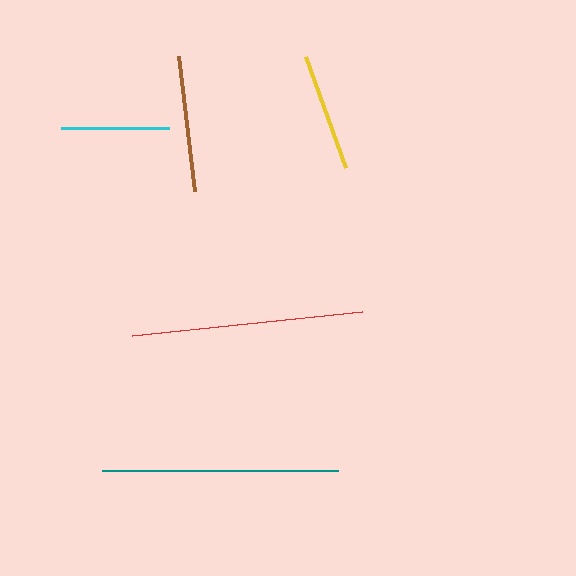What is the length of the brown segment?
The brown segment is approximately 137 pixels long.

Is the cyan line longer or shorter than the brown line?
The brown line is longer than the cyan line.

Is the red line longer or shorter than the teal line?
The teal line is longer than the red line.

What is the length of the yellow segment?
The yellow segment is approximately 118 pixels long.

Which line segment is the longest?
The teal line is the longest at approximately 236 pixels.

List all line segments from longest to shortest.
From longest to shortest: teal, red, brown, yellow, cyan.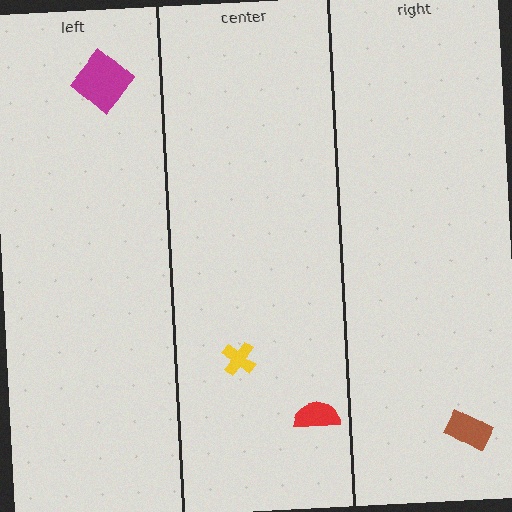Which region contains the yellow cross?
The center region.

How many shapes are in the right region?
1.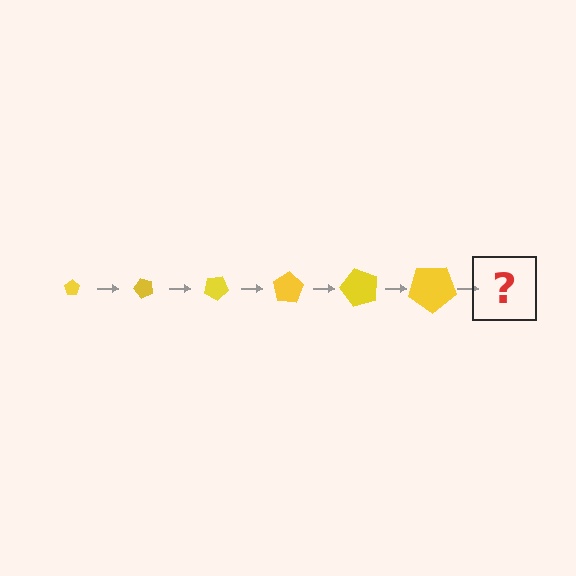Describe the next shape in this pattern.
It should be a pentagon, larger than the previous one and rotated 300 degrees from the start.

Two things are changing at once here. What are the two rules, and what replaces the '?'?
The two rules are that the pentagon grows larger each step and it rotates 50 degrees each step. The '?' should be a pentagon, larger than the previous one and rotated 300 degrees from the start.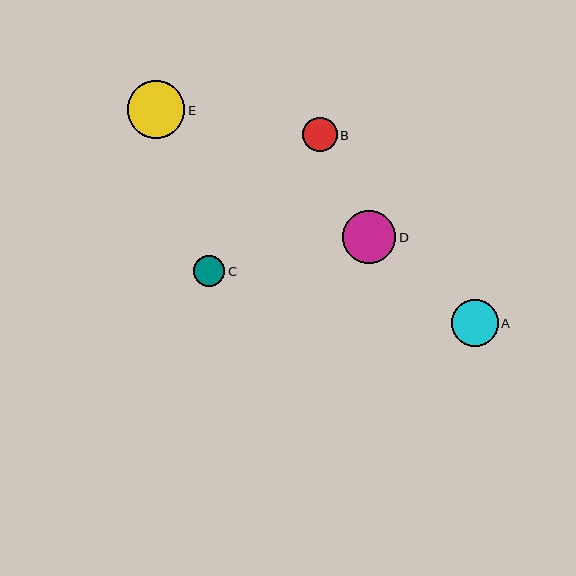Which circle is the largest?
Circle E is the largest with a size of approximately 58 pixels.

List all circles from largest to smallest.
From largest to smallest: E, D, A, B, C.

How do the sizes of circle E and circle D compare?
Circle E and circle D are approximately the same size.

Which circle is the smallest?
Circle C is the smallest with a size of approximately 32 pixels.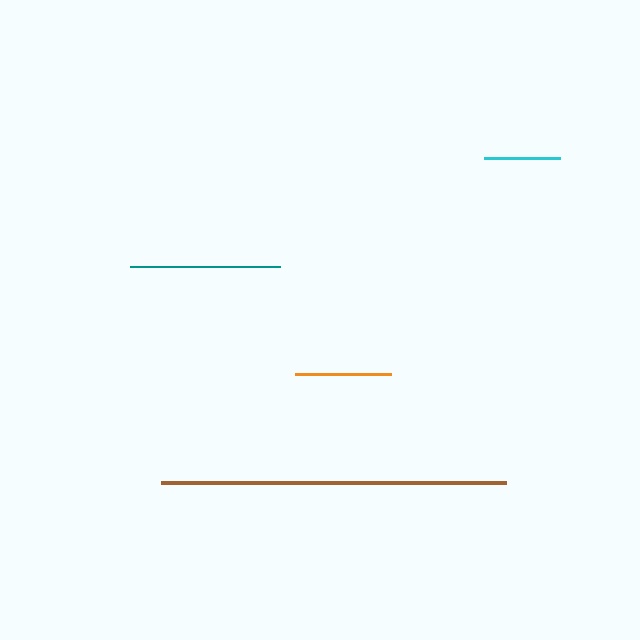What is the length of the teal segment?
The teal segment is approximately 151 pixels long.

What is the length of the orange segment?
The orange segment is approximately 96 pixels long.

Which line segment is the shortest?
The cyan line is the shortest at approximately 77 pixels.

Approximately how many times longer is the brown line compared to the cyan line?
The brown line is approximately 4.5 times the length of the cyan line.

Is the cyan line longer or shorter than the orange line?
The orange line is longer than the cyan line.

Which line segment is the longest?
The brown line is the longest at approximately 345 pixels.